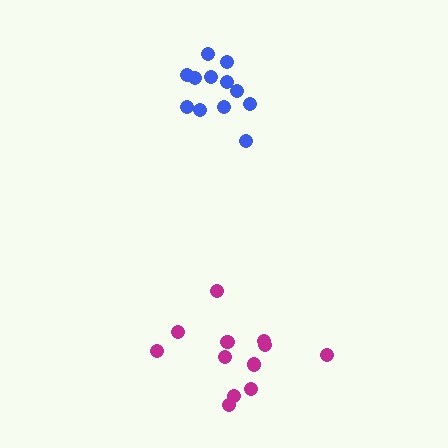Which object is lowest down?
The magenta cluster is bottommost.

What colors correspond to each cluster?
The clusters are colored: blue, magenta.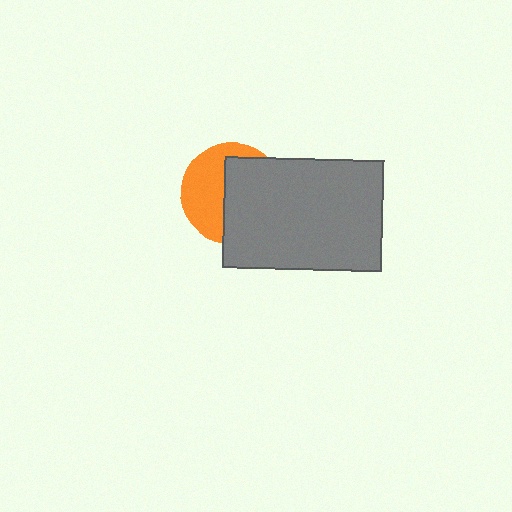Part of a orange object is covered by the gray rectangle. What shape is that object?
It is a circle.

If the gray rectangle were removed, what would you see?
You would see the complete orange circle.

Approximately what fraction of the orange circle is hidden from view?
Roughly 55% of the orange circle is hidden behind the gray rectangle.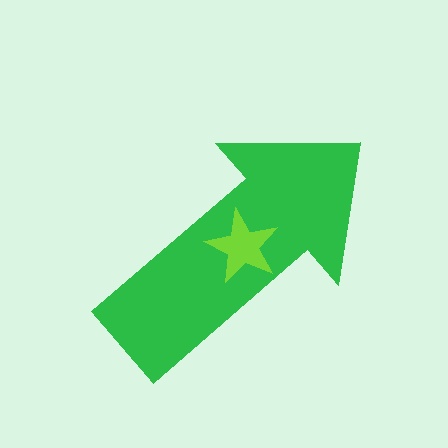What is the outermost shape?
The green arrow.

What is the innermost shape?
The lime star.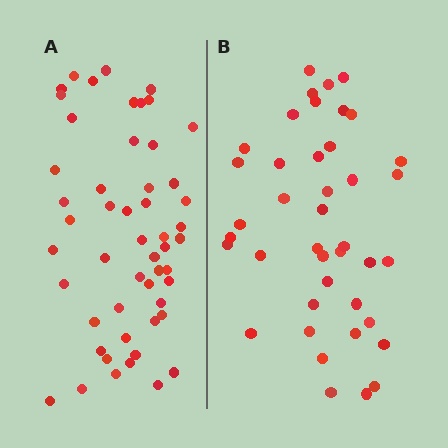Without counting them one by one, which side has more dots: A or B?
Region A (the left region) has more dots.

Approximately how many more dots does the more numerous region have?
Region A has roughly 12 or so more dots than region B.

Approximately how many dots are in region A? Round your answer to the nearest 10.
About 50 dots. (The exact count is 52, which rounds to 50.)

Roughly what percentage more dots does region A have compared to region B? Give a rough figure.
About 25% more.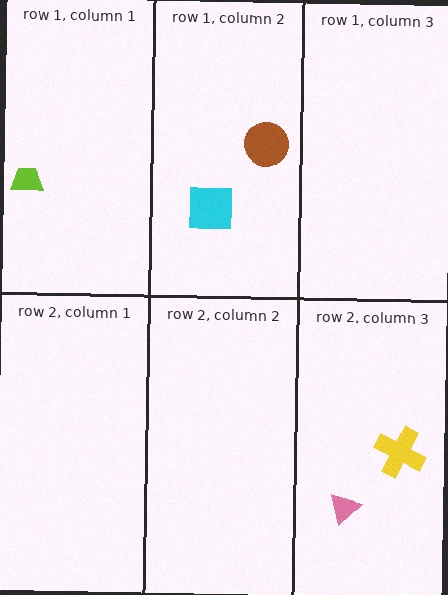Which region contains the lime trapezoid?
The row 1, column 1 region.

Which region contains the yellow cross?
The row 2, column 3 region.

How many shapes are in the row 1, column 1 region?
1.